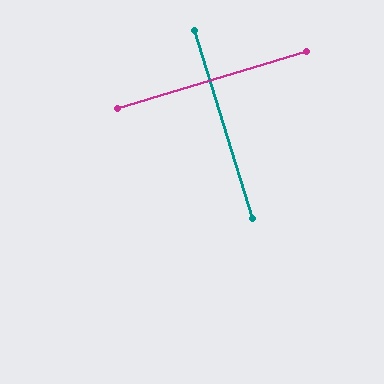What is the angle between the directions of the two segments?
Approximately 90 degrees.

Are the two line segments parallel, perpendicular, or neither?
Perpendicular — they meet at approximately 90°.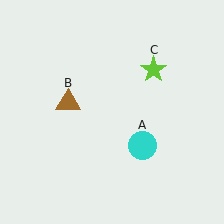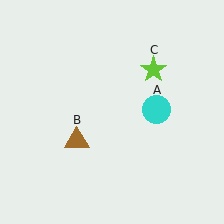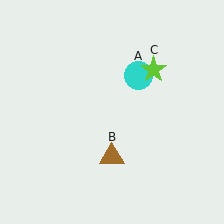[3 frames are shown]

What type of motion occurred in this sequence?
The cyan circle (object A), brown triangle (object B) rotated counterclockwise around the center of the scene.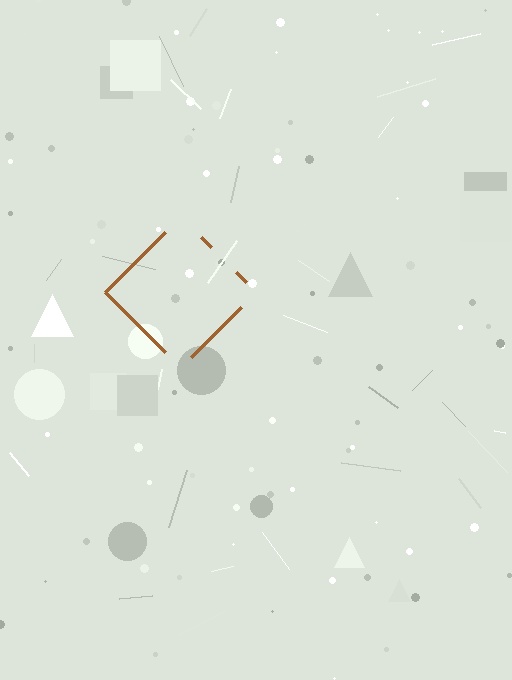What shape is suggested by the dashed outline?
The dashed outline suggests a diamond.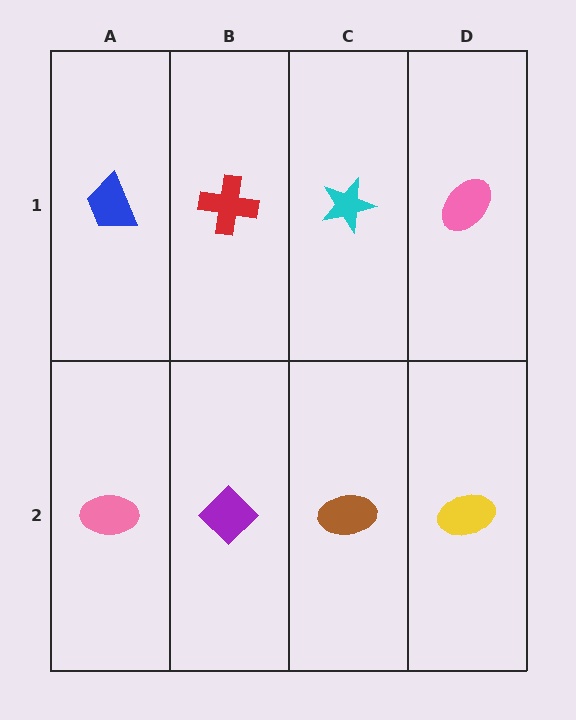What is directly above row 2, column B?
A red cross.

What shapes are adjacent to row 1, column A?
A pink ellipse (row 2, column A), a red cross (row 1, column B).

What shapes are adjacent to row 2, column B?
A red cross (row 1, column B), a pink ellipse (row 2, column A), a brown ellipse (row 2, column C).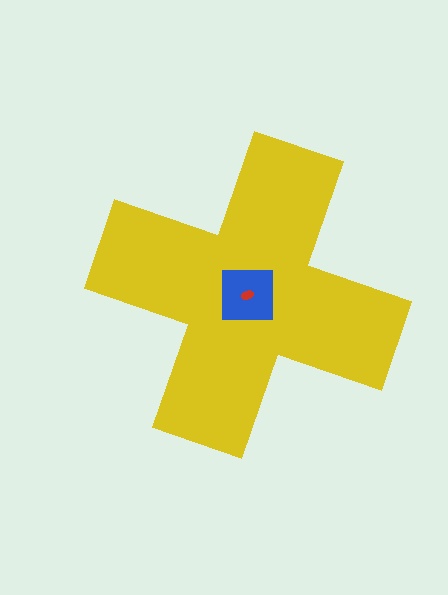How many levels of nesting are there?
3.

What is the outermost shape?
The yellow cross.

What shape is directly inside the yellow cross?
The blue square.